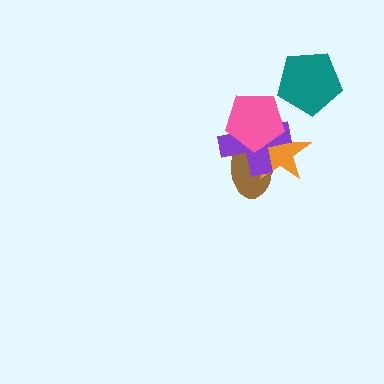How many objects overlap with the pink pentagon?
3 objects overlap with the pink pentagon.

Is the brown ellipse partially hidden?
Yes, it is partially covered by another shape.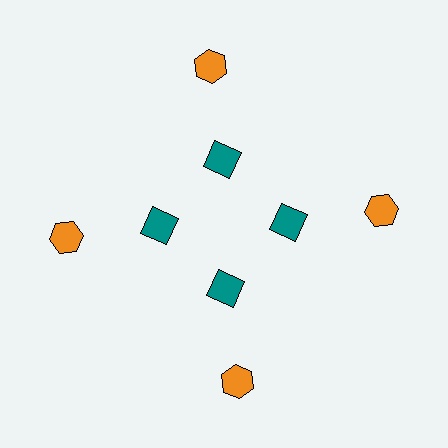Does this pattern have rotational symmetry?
Yes, this pattern has 4-fold rotational symmetry. It looks the same after rotating 90 degrees around the center.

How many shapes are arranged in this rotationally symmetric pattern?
There are 8 shapes, arranged in 4 groups of 2.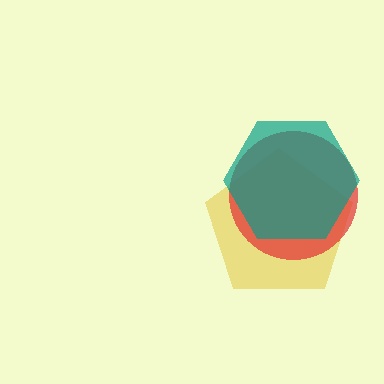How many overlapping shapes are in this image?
There are 3 overlapping shapes in the image.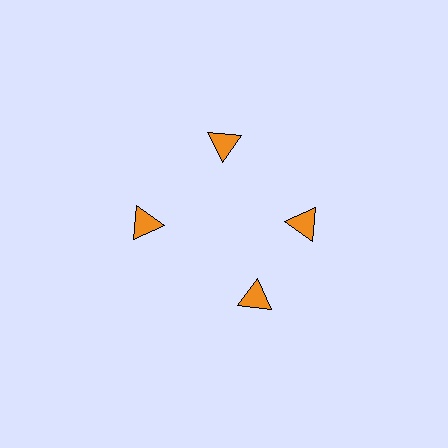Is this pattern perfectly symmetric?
No. The 4 orange triangles are arranged in a ring, but one element near the 6 o'clock position is rotated out of alignment along the ring, breaking the 4-fold rotational symmetry.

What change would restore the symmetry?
The symmetry would be restored by rotating it back into even spacing with its neighbors so that all 4 triangles sit at equal angles and equal distance from the center.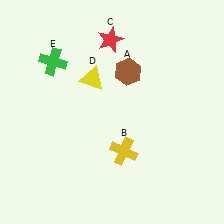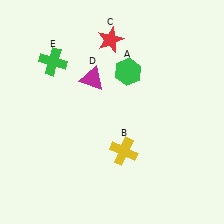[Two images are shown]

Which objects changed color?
A changed from brown to green. D changed from yellow to magenta.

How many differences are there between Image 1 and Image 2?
There are 2 differences between the two images.